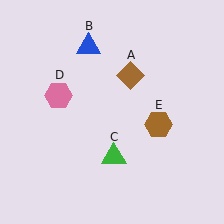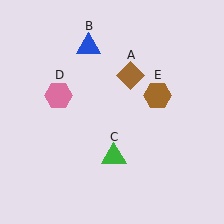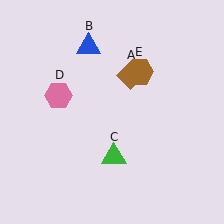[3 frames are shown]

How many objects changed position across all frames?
1 object changed position: brown hexagon (object E).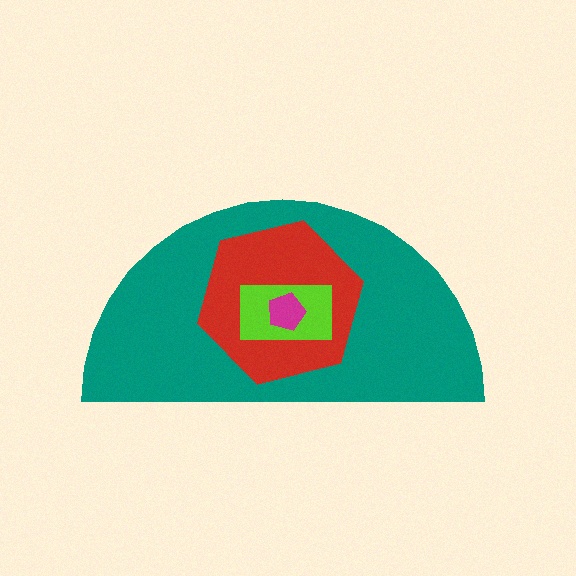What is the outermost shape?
The teal semicircle.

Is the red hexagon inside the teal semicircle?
Yes.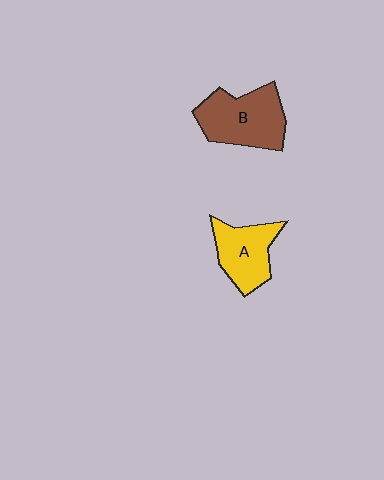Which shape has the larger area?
Shape B (brown).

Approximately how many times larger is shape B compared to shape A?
Approximately 1.3 times.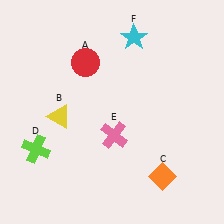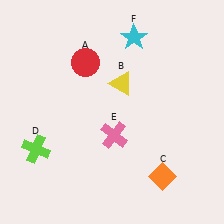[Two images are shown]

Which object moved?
The yellow triangle (B) moved right.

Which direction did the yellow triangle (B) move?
The yellow triangle (B) moved right.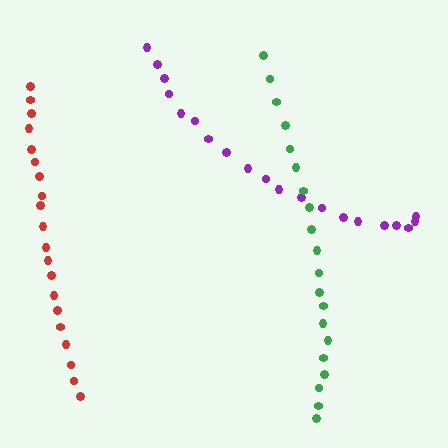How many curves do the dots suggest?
There are 3 distinct paths.